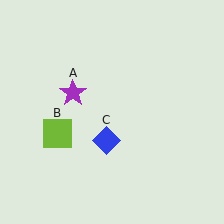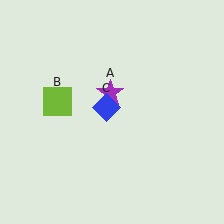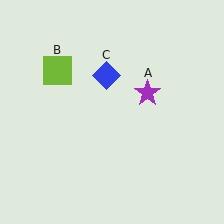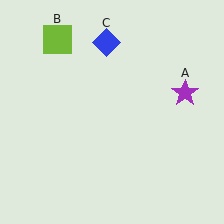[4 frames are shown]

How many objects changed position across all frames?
3 objects changed position: purple star (object A), lime square (object B), blue diamond (object C).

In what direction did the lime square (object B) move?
The lime square (object B) moved up.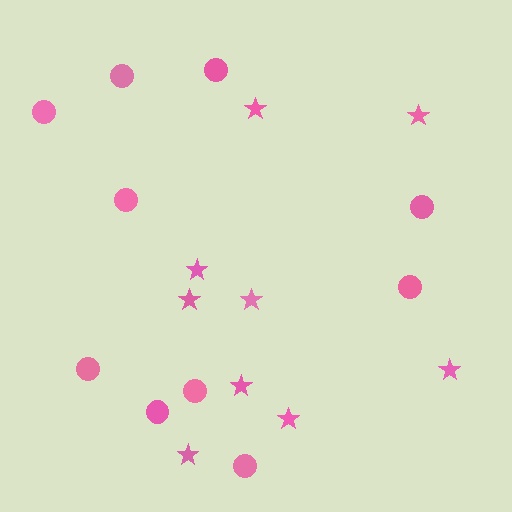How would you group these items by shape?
There are 2 groups: one group of circles (10) and one group of stars (9).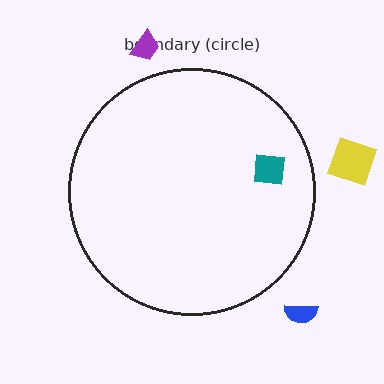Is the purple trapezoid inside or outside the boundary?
Outside.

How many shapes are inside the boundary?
1 inside, 3 outside.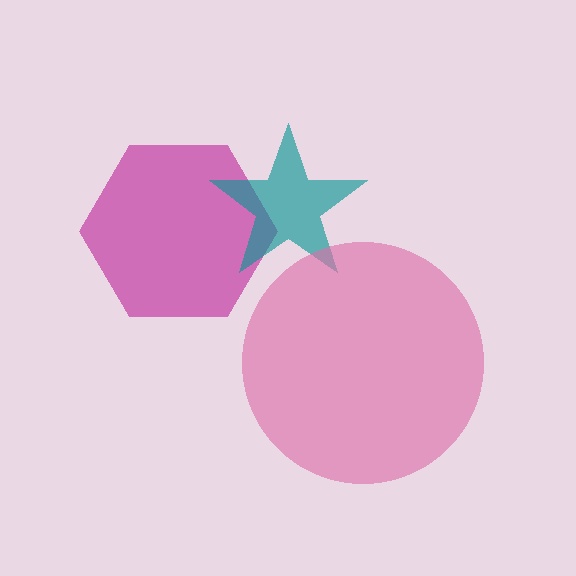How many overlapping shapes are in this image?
There are 3 overlapping shapes in the image.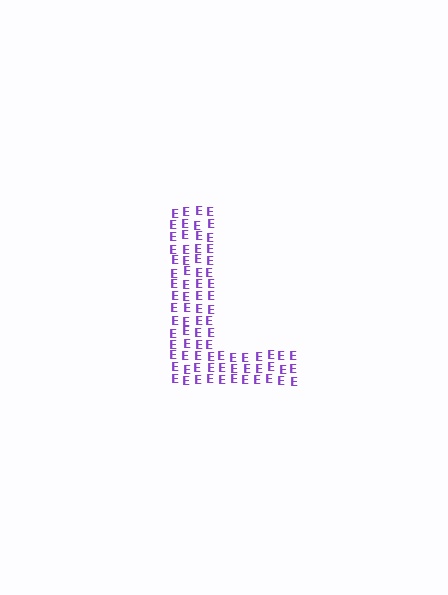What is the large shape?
The large shape is the letter L.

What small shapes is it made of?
It is made of small letter E's.